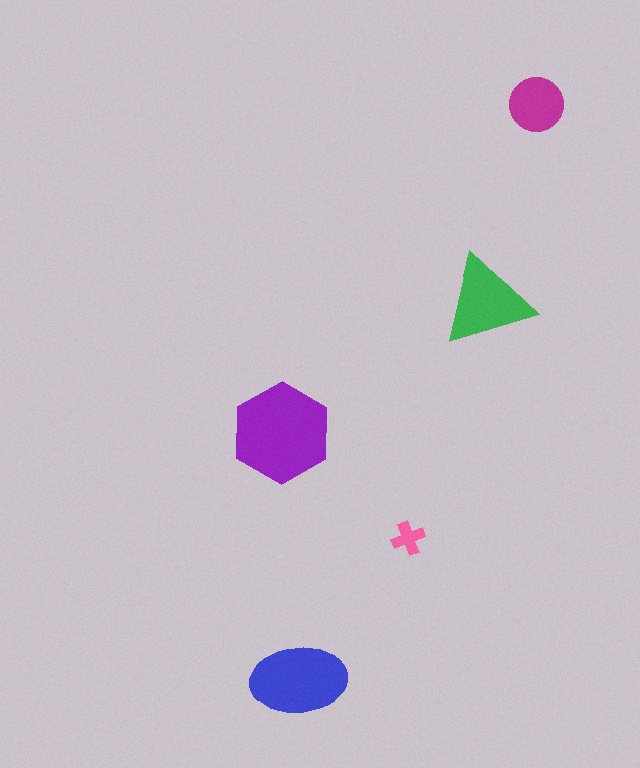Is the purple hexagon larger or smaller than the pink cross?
Larger.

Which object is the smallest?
The pink cross.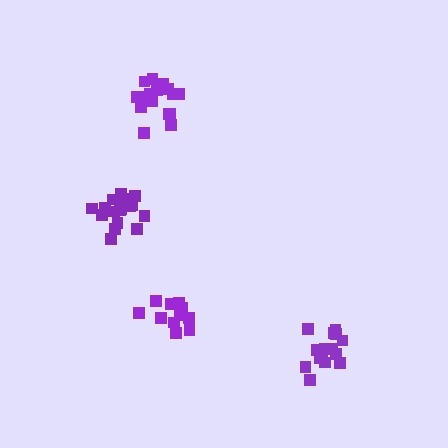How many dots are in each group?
Group 1: 12 dots, Group 2: 15 dots, Group 3: 17 dots, Group 4: 16 dots (60 total).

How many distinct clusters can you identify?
There are 4 distinct clusters.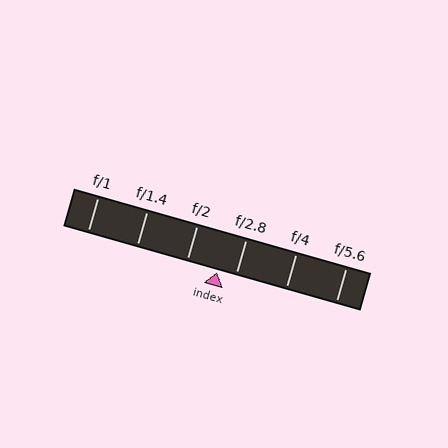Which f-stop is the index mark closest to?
The index mark is closest to f/2.8.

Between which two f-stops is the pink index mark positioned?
The index mark is between f/2 and f/2.8.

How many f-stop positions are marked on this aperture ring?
There are 6 f-stop positions marked.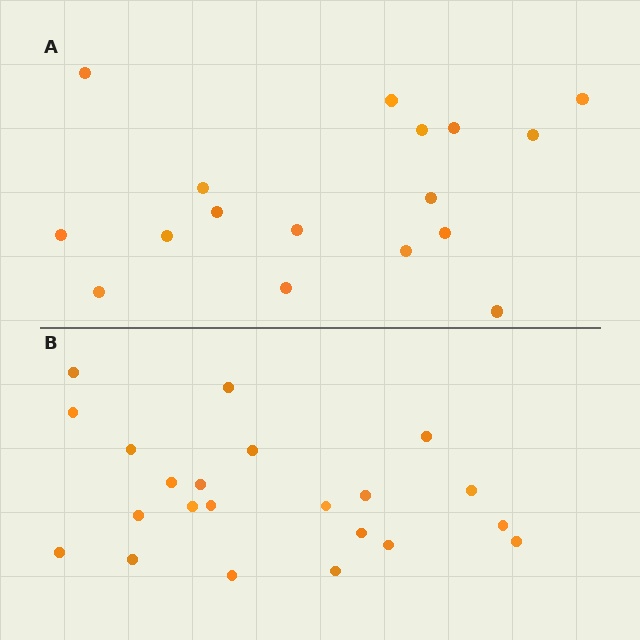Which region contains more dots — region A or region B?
Region B (the bottom region) has more dots.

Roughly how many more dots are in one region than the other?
Region B has about 5 more dots than region A.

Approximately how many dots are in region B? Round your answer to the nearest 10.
About 20 dots. (The exact count is 22, which rounds to 20.)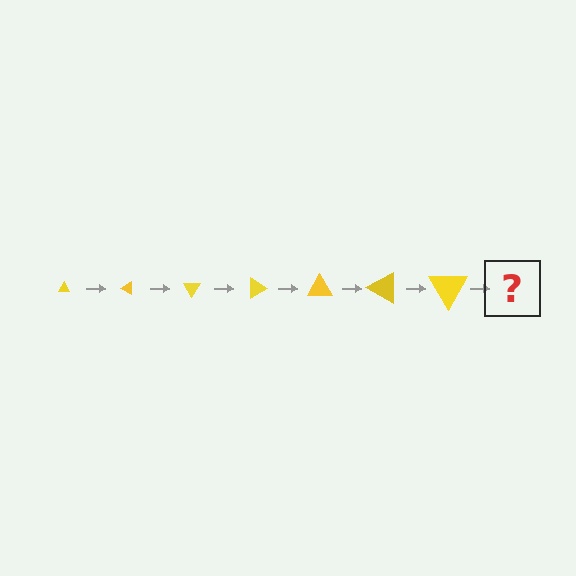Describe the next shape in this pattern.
It should be a triangle, larger than the previous one and rotated 210 degrees from the start.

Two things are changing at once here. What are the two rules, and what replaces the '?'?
The two rules are that the triangle grows larger each step and it rotates 30 degrees each step. The '?' should be a triangle, larger than the previous one and rotated 210 degrees from the start.